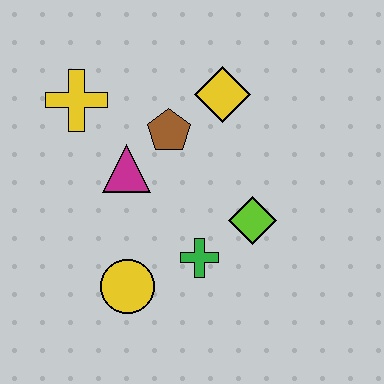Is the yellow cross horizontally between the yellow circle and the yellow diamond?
No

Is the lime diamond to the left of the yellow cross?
No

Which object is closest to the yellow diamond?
The brown pentagon is closest to the yellow diamond.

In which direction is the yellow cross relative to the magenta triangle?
The yellow cross is above the magenta triangle.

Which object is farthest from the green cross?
The yellow cross is farthest from the green cross.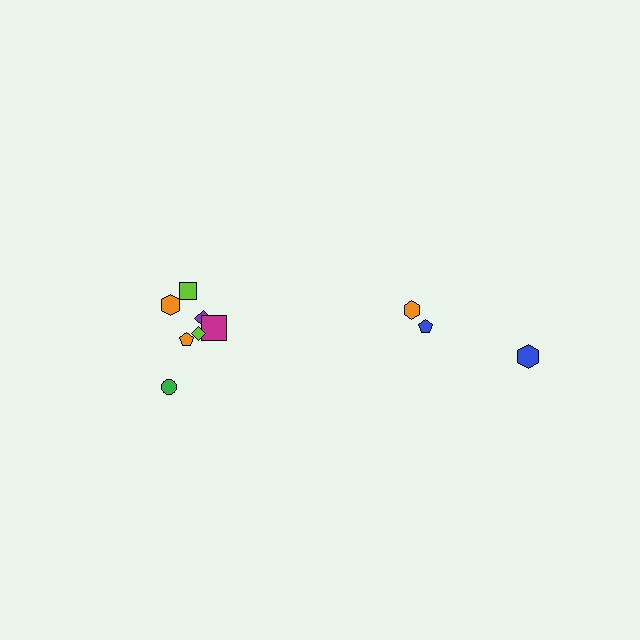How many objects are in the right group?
There are 3 objects.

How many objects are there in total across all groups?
There are 10 objects.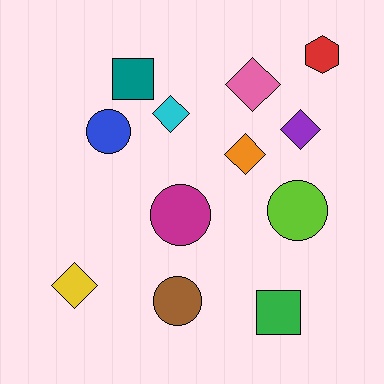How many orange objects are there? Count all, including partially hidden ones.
There is 1 orange object.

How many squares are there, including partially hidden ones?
There are 2 squares.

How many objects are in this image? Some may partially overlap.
There are 12 objects.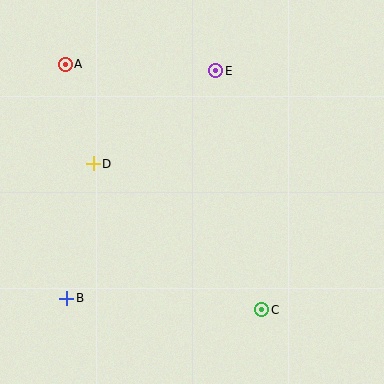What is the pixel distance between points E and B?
The distance between E and B is 272 pixels.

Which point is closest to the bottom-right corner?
Point C is closest to the bottom-right corner.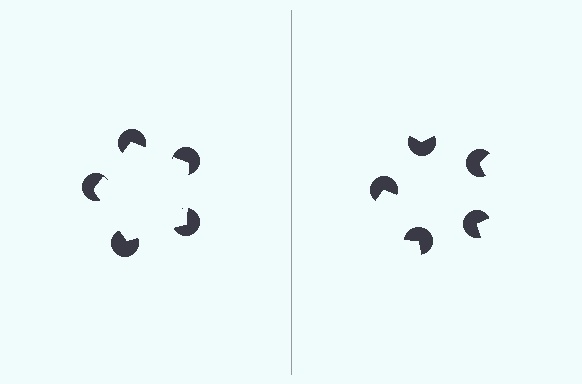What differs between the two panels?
The pac-man discs are positioned identically on both sides; only the wedge orientations differ. On the left they align to a pentagon; on the right they are misaligned.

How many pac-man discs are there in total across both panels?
10 — 5 on each side.